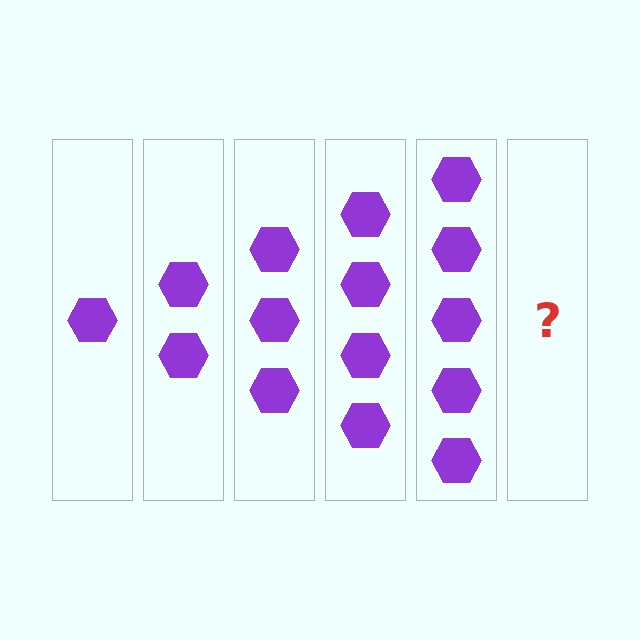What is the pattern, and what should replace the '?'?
The pattern is that each step adds one more hexagon. The '?' should be 6 hexagons.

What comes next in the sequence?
The next element should be 6 hexagons.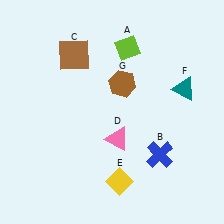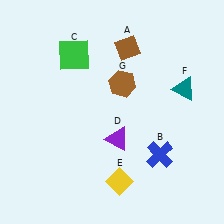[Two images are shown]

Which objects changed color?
A changed from lime to brown. C changed from brown to green. D changed from pink to purple.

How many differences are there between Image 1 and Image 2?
There are 3 differences between the two images.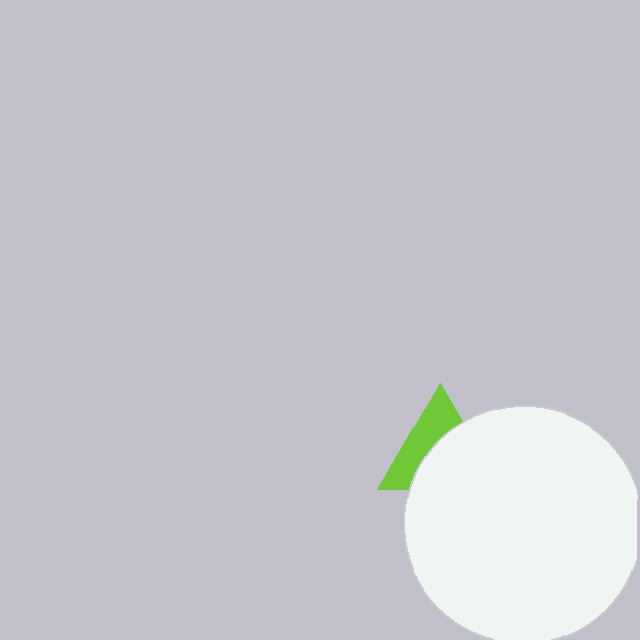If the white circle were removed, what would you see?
You would see the complete lime triangle.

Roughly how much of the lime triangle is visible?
A small part of it is visible (roughly 45%).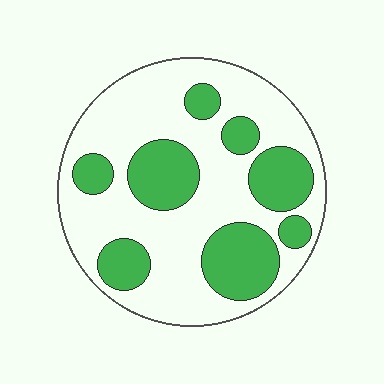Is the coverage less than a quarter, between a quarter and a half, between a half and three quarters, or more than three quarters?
Between a quarter and a half.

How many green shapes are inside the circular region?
8.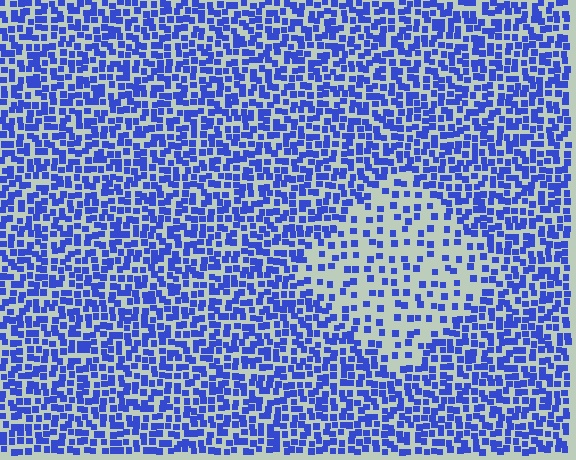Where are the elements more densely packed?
The elements are more densely packed outside the diamond boundary.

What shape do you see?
I see a diamond.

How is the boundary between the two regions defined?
The boundary is defined by a change in element density (approximately 2.3x ratio). All elements are the same color, size, and shape.